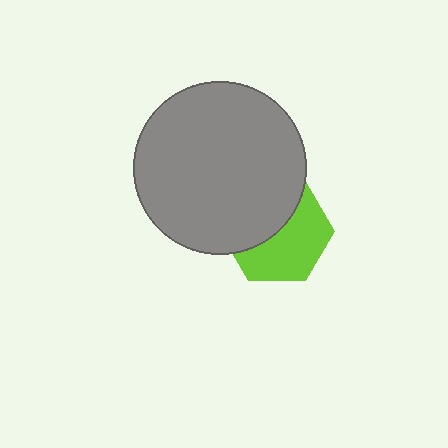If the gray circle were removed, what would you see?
You would see the complete lime hexagon.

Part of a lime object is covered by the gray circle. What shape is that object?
It is a hexagon.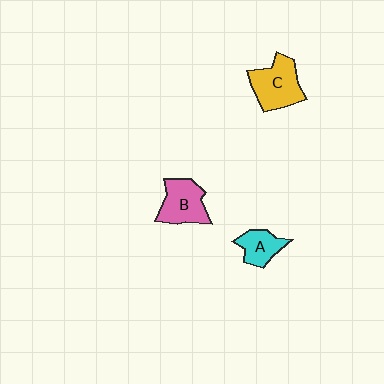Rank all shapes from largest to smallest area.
From largest to smallest: C (yellow), B (pink), A (cyan).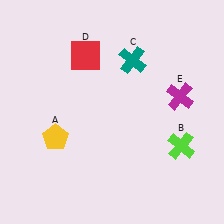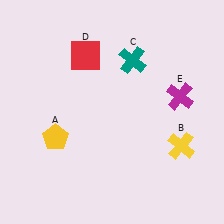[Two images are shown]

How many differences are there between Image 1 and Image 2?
There is 1 difference between the two images.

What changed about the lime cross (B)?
In Image 1, B is lime. In Image 2, it changed to yellow.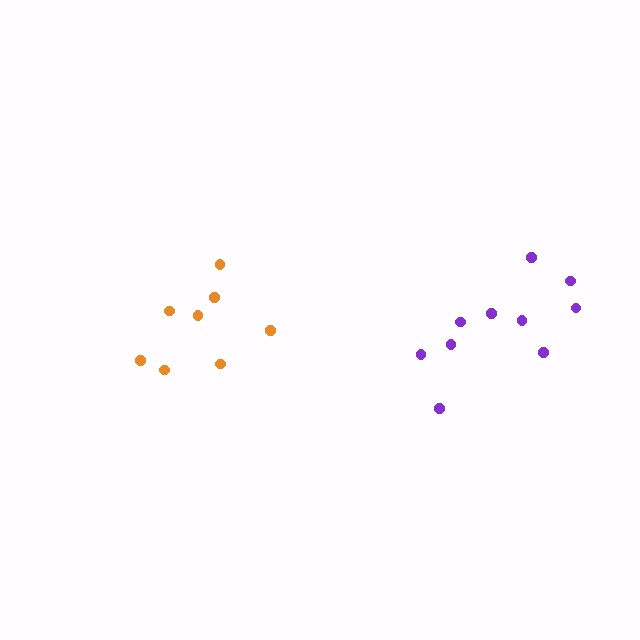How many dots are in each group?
Group 1: 10 dots, Group 2: 8 dots (18 total).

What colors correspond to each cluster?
The clusters are colored: purple, orange.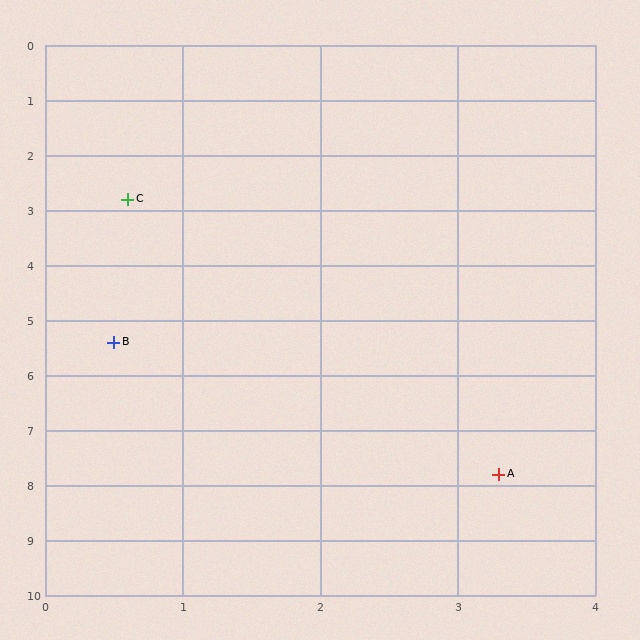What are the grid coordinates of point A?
Point A is at approximately (3.3, 7.8).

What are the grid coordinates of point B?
Point B is at approximately (0.5, 5.4).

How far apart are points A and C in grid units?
Points A and C are about 5.7 grid units apart.